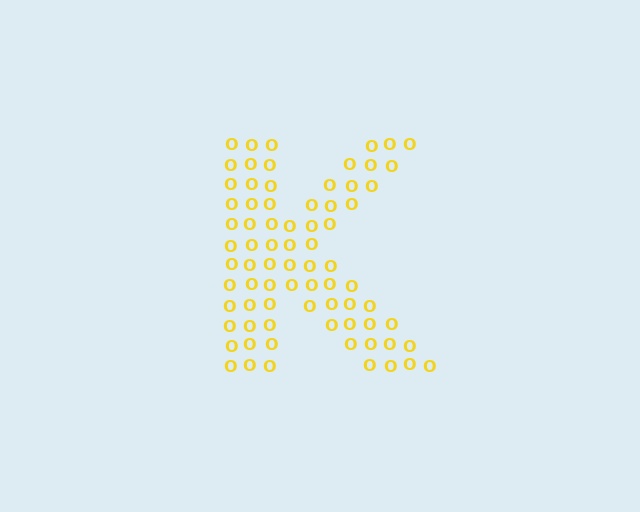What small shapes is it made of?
It is made of small letter O's.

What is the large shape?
The large shape is the letter K.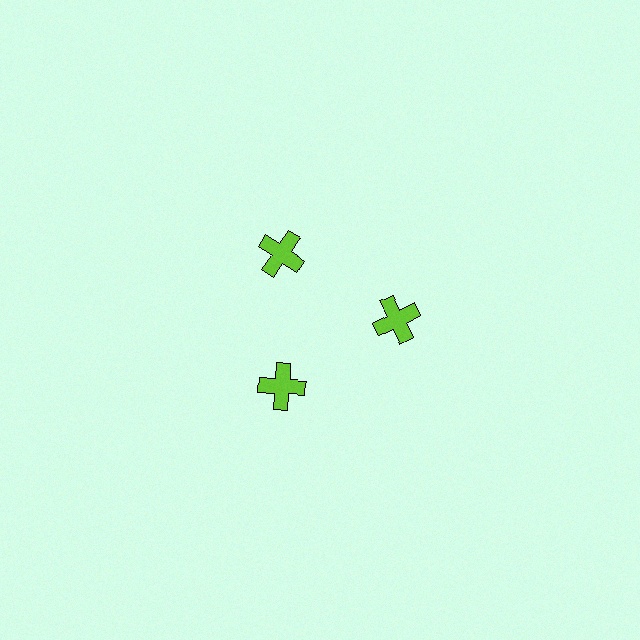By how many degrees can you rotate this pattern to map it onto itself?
The pattern maps onto itself every 120 degrees of rotation.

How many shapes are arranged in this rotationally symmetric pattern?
There are 3 shapes, arranged in 3 groups of 1.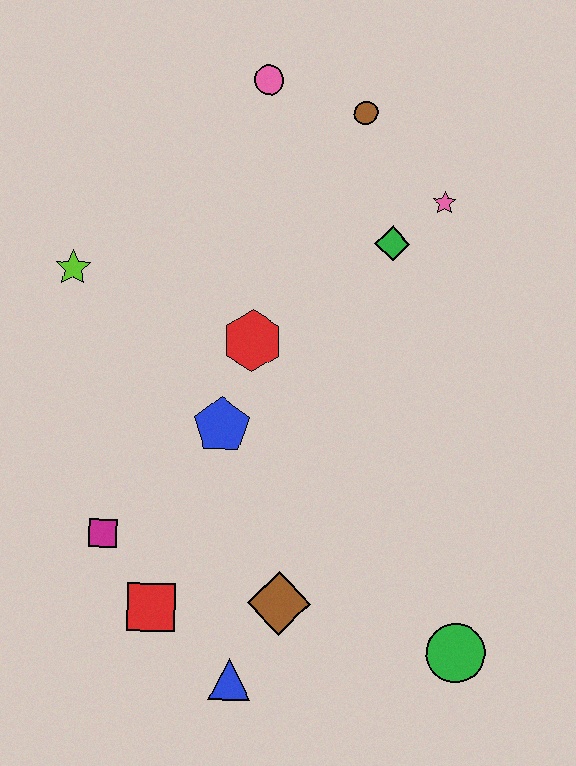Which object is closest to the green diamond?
The pink star is closest to the green diamond.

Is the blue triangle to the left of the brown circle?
Yes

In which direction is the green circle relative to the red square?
The green circle is to the right of the red square.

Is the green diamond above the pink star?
No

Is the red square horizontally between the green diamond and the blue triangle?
No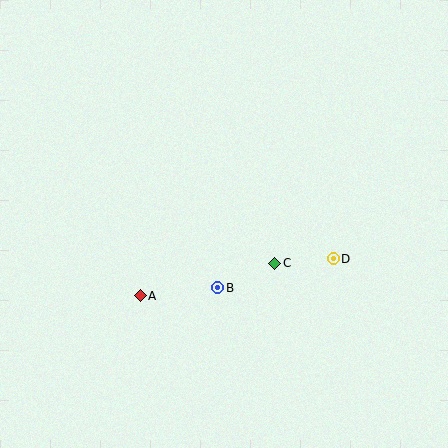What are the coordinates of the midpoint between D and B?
The midpoint between D and B is at (275, 273).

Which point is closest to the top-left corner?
Point A is closest to the top-left corner.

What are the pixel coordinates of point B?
Point B is at (218, 288).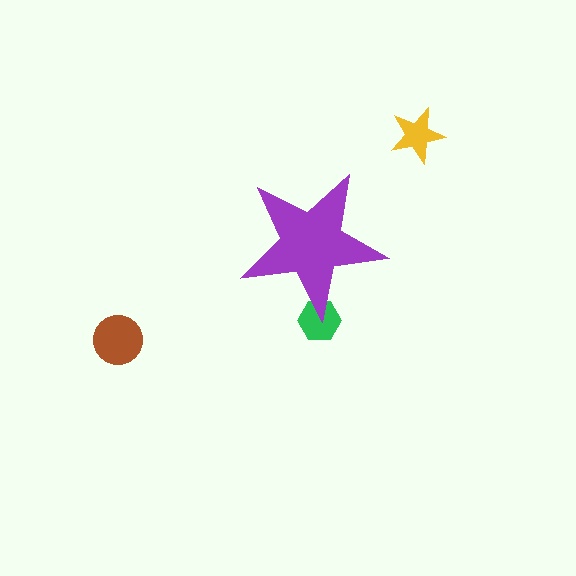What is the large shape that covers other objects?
A purple star.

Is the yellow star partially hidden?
No, the yellow star is fully visible.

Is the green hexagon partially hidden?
Yes, the green hexagon is partially hidden behind the purple star.